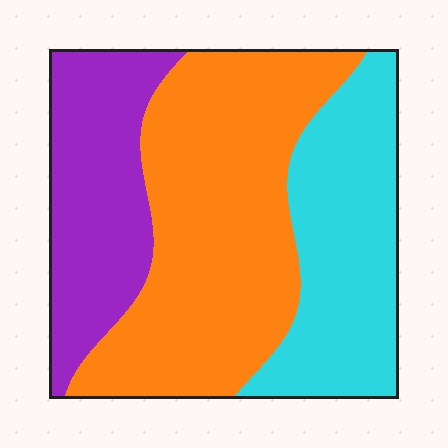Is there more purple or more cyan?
Cyan.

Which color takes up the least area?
Purple, at roughly 25%.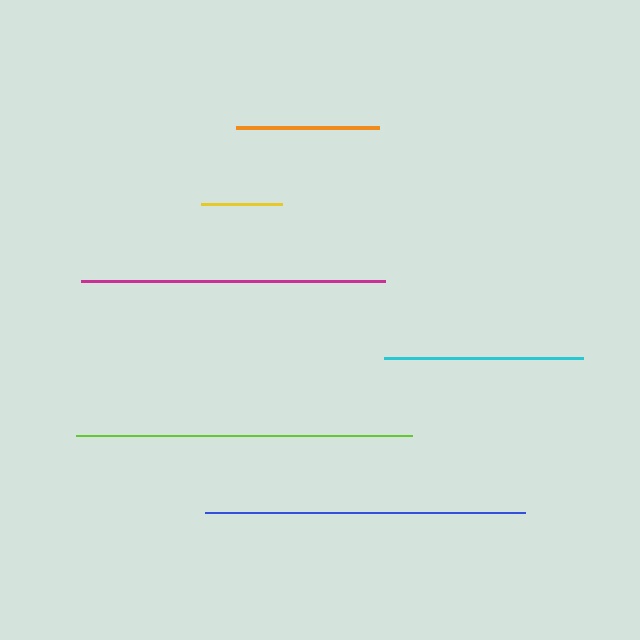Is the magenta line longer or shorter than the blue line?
The blue line is longer than the magenta line.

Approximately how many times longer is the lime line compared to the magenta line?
The lime line is approximately 1.1 times the length of the magenta line.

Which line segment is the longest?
The lime line is the longest at approximately 336 pixels.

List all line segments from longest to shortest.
From longest to shortest: lime, blue, magenta, cyan, orange, yellow.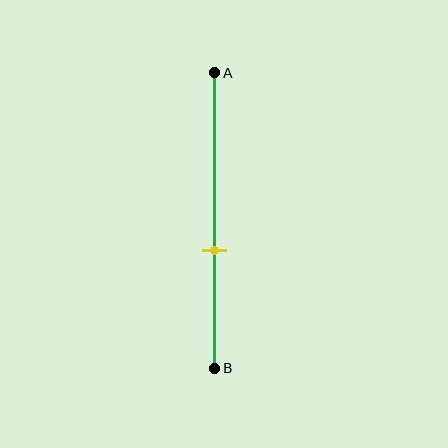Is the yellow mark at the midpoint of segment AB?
No, the mark is at about 60% from A, not at the 50% midpoint.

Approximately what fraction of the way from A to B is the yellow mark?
The yellow mark is approximately 60% of the way from A to B.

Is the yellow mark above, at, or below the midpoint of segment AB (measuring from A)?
The yellow mark is below the midpoint of segment AB.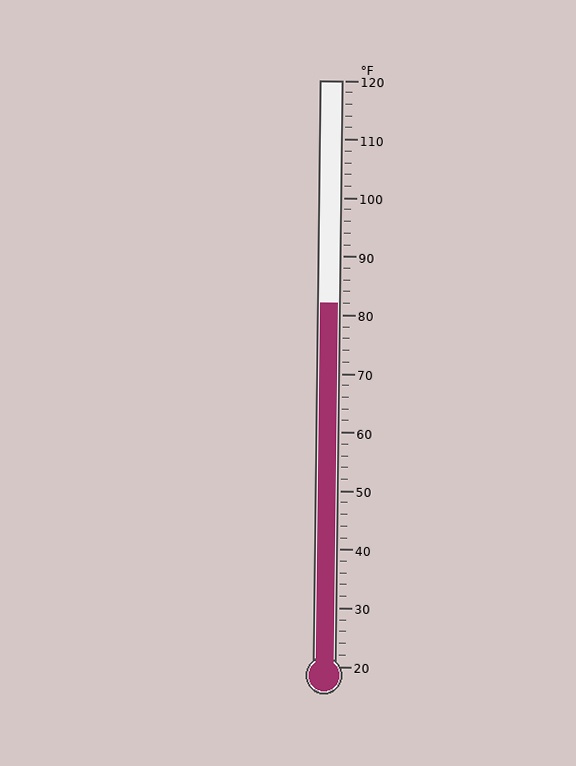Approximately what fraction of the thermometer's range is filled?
The thermometer is filled to approximately 60% of its range.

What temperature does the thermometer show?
The thermometer shows approximately 82°F.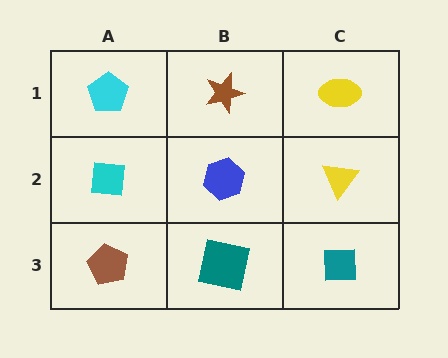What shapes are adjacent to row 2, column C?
A yellow ellipse (row 1, column C), a teal square (row 3, column C), a blue hexagon (row 2, column B).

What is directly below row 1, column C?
A yellow triangle.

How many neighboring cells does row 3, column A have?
2.